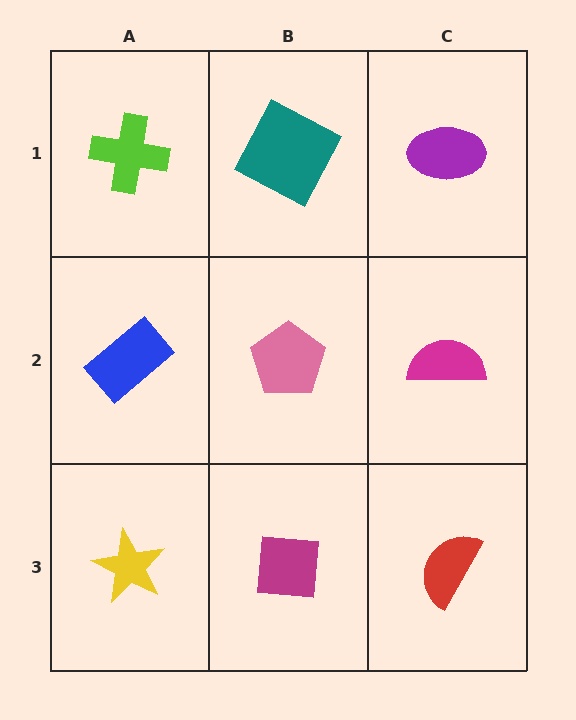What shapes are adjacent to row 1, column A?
A blue rectangle (row 2, column A), a teal square (row 1, column B).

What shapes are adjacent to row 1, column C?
A magenta semicircle (row 2, column C), a teal square (row 1, column B).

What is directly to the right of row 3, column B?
A red semicircle.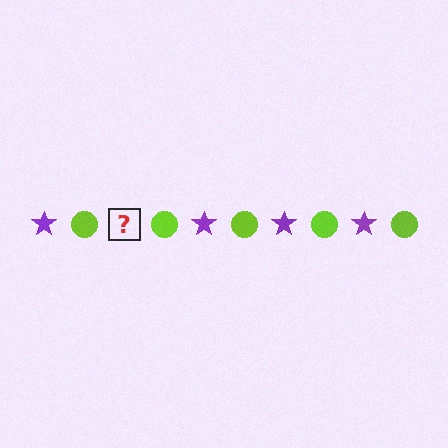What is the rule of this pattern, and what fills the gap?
The rule is that the pattern alternates between purple star and lime circle. The gap should be filled with a purple star.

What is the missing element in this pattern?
The missing element is a purple star.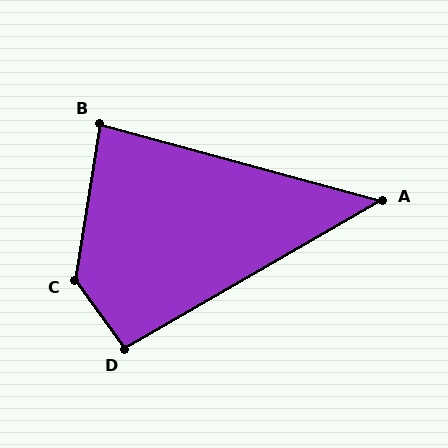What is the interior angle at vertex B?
Approximately 84 degrees (acute).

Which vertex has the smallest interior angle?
A, at approximately 45 degrees.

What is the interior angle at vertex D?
Approximately 96 degrees (obtuse).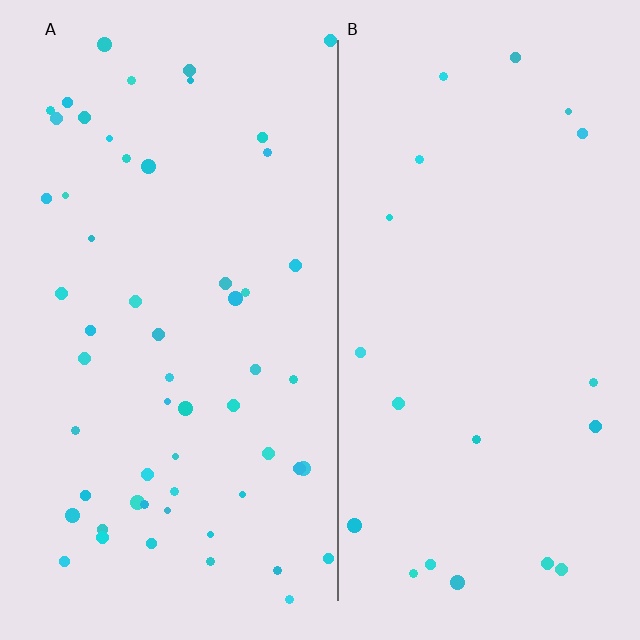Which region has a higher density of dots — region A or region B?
A (the left).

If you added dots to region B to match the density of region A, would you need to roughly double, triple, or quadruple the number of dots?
Approximately triple.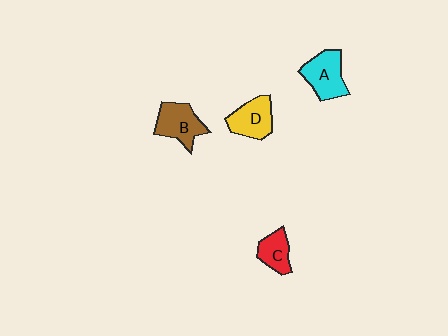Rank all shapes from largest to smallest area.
From largest to smallest: A (cyan), B (brown), D (yellow), C (red).